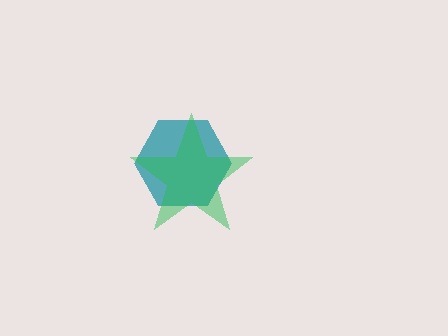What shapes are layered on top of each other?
The layered shapes are: a teal hexagon, a green star.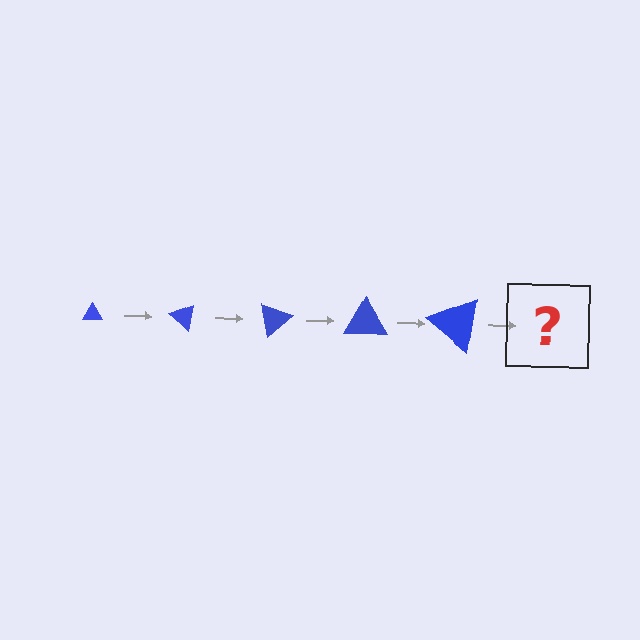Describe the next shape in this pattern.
It should be a triangle, larger than the previous one and rotated 200 degrees from the start.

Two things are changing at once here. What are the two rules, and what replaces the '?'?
The two rules are that the triangle grows larger each step and it rotates 40 degrees each step. The '?' should be a triangle, larger than the previous one and rotated 200 degrees from the start.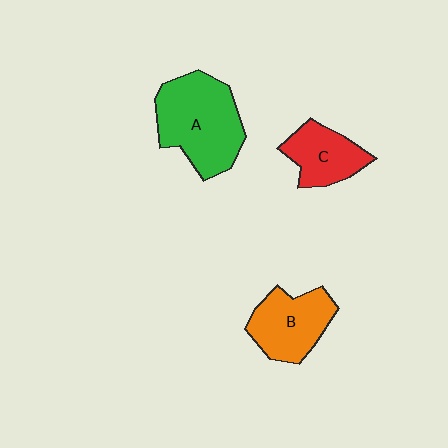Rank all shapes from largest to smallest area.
From largest to smallest: A (green), B (orange), C (red).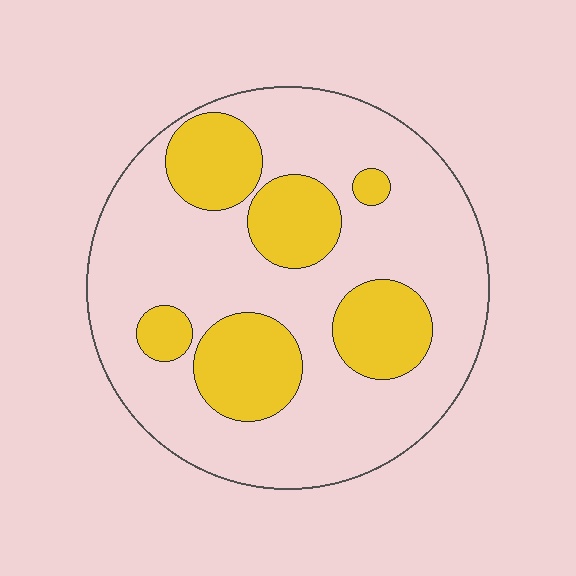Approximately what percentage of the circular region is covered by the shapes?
Approximately 30%.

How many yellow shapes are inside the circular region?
6.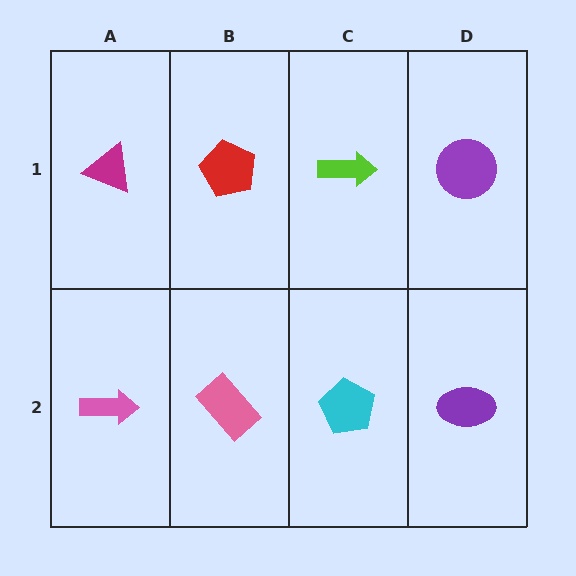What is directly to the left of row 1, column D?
A lime arrow.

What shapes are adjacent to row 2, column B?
A red pentagon (row 1, column B), a pink arrow (row 2, column A), a cyan pentagon (row 2, column C).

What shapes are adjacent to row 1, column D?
A purple ellipse (row 2, column D), a lime arrow (row 1, column C).